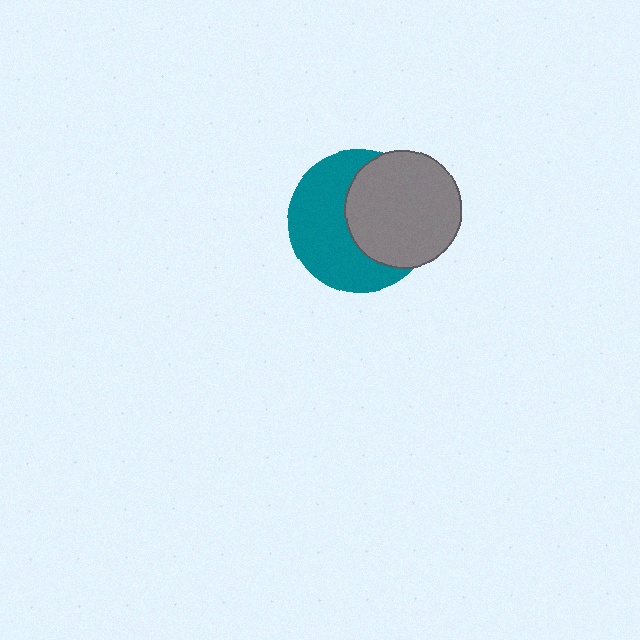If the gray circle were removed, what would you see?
You would see the complete teal circle.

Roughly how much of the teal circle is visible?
About half of it is visible (roughly 54%).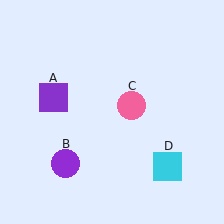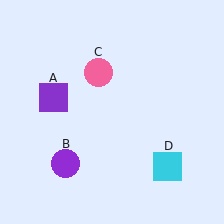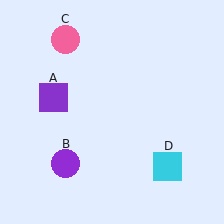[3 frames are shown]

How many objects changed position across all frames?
1 object changed position: pink circle (object C).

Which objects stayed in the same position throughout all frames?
Purple square (object A) and purple circle (object B) and cyan square (object D) remained stationary.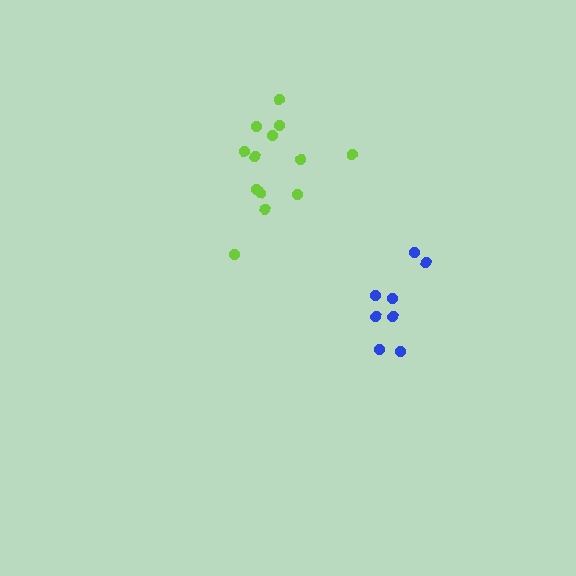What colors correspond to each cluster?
The clusters are colored: blue, lime.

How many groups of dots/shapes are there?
There are 2 groups.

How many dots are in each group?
Group 1: 8 dots, Group 2: 13 dots (21 total).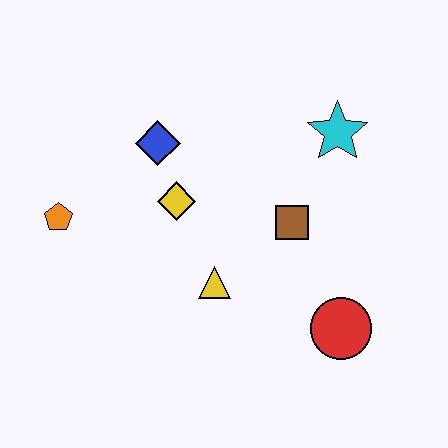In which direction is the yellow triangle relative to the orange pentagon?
The yellow triangle is to the right of the orange pentagon.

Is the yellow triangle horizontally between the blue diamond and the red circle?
Yes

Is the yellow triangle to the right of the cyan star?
No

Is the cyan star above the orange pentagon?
Yes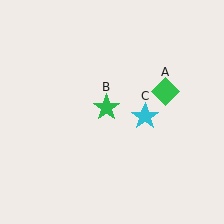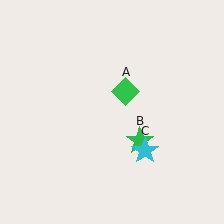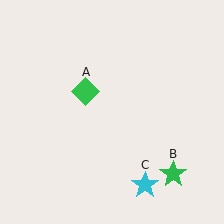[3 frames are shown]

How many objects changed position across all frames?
3 objects changed position: green diamond (object A), green star (object B), cyan star (object C).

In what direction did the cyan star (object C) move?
The cyan star (object C) moved down.